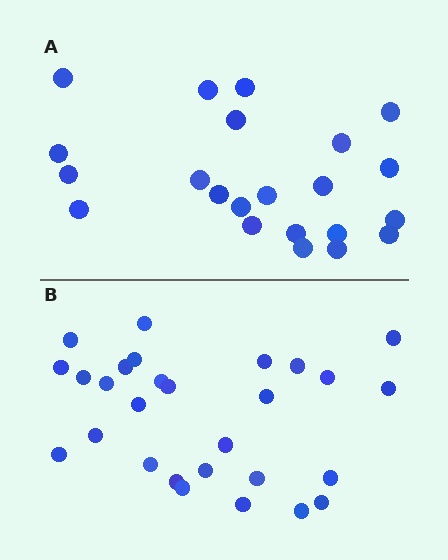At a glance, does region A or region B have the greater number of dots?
Region B (the bottom region) has more dots.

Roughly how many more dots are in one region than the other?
Region B has about 6 more dots than region A.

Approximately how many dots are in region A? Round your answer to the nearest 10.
About 20 dots. (The exact count is 22, which rounds to 20.)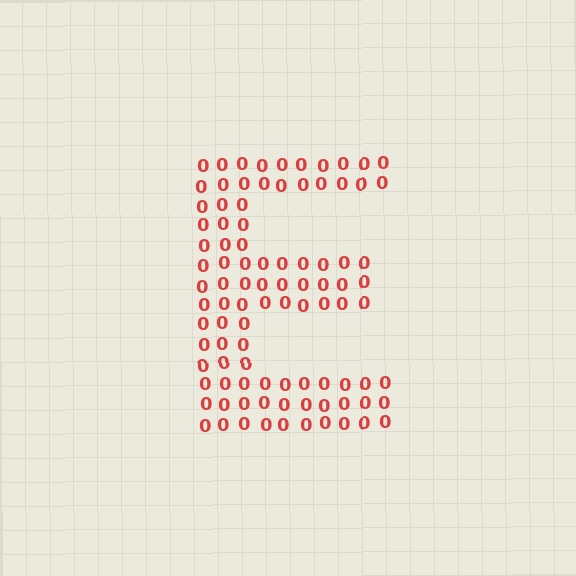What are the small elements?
The small elements are digit 0's.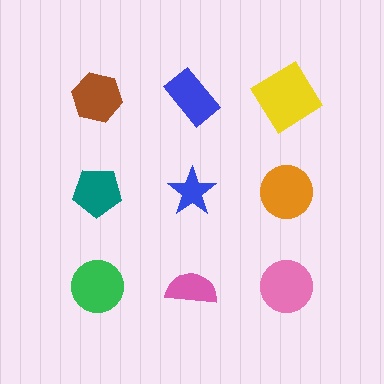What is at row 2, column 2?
A blue star.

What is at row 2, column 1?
A teal pentagon.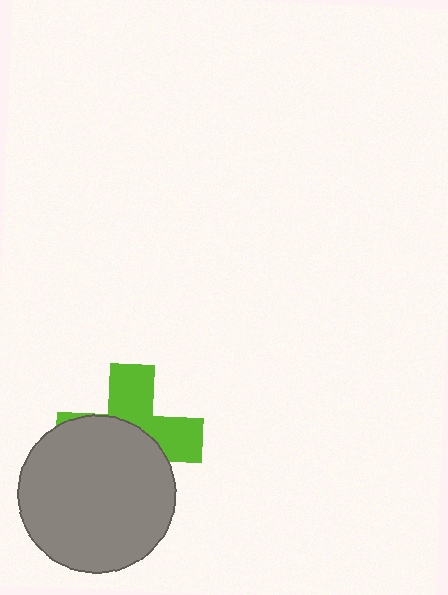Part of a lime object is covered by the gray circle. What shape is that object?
It is a cross.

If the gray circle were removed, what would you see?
You would see the complete lime cross.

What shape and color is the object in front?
The object in front is a gray circle.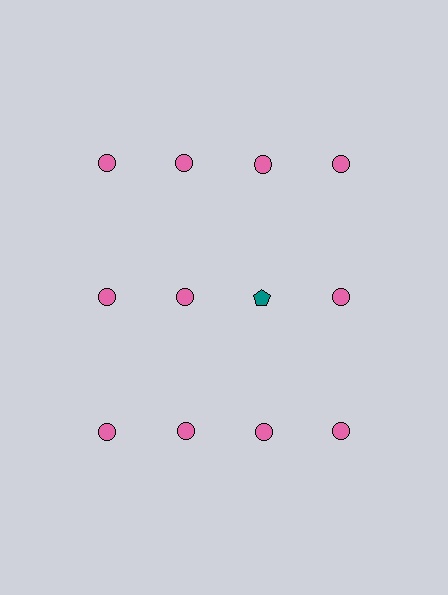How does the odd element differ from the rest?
It differs in both color (teal instead of pink) and shape (pentagon instead of circle).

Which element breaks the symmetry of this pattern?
The teal pentagon in the second row, center column breaks the symmetry. All other shapes are pink circles.